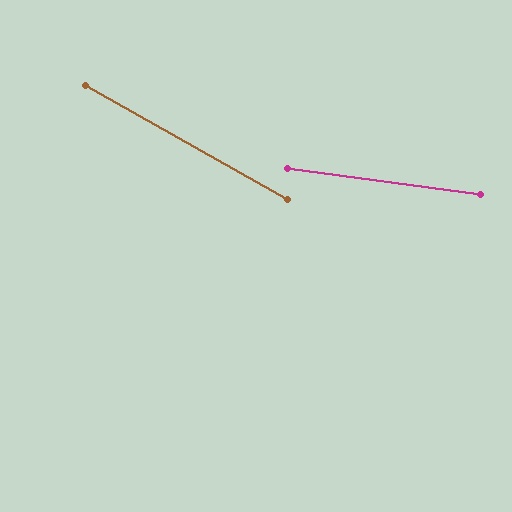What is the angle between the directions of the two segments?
Approximately 22 degrees.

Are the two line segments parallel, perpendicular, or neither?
Neither parallel nor perpendicular — they differ by about 22°.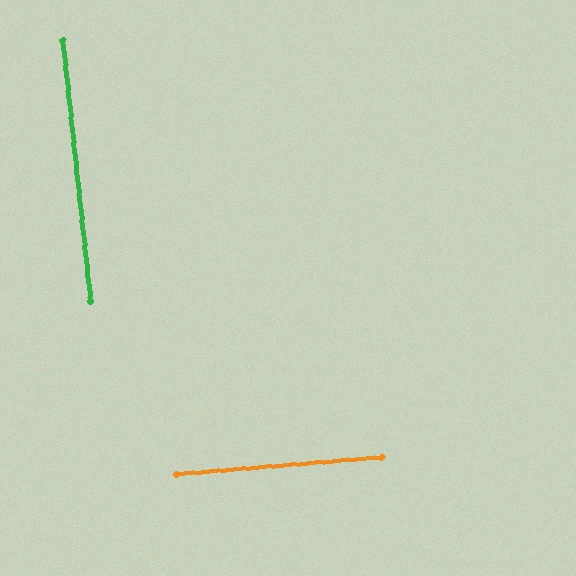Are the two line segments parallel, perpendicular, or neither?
Perpendicular — they meet at approximately 89°.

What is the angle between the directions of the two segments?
Approximately 89 degrees.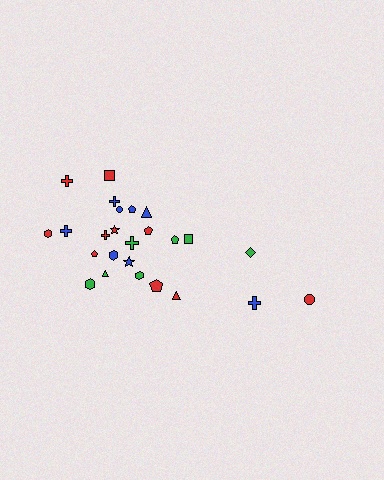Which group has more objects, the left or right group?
The left group.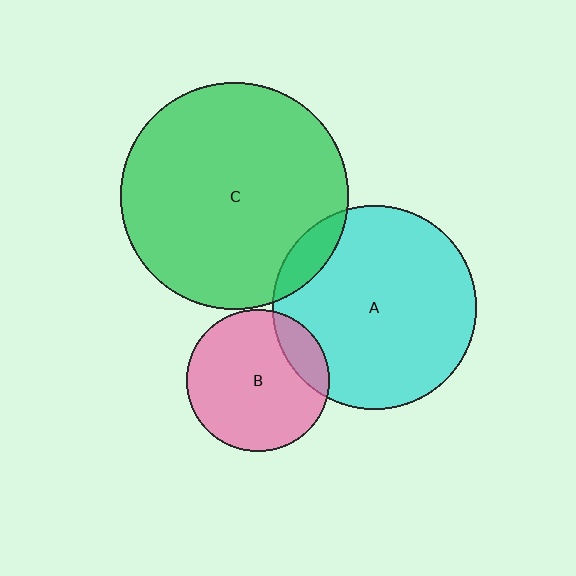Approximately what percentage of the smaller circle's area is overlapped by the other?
Approximately 15%.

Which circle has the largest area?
Circle C (green).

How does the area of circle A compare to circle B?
Approximately 2.1 times.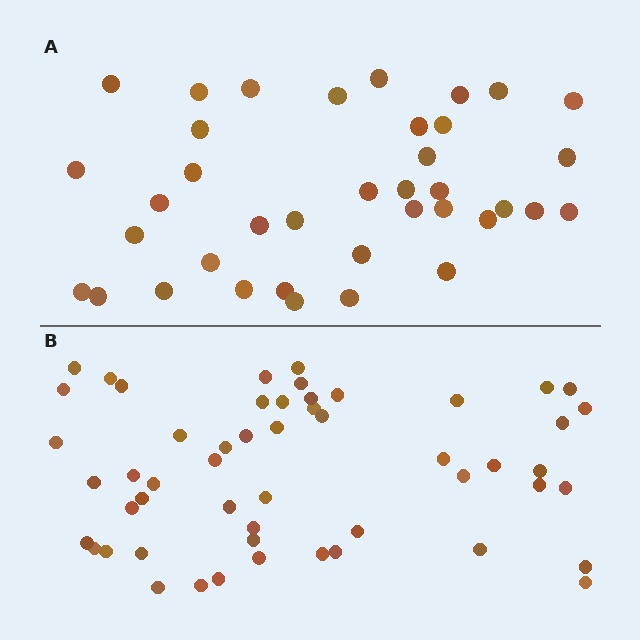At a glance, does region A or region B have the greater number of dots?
Region B (the bottom region) has more dots.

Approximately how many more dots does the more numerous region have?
Region B has approximately 15 more dots than region A.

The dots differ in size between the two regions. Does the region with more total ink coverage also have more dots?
No. Region A has more total ink coverage because its dots are larger, but region B actually contains more individual dots. Total area can be misleading — the number of items is what matters here.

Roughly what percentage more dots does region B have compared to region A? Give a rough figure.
About 40% more.